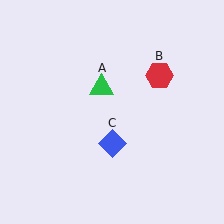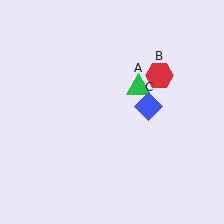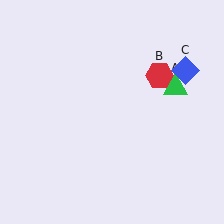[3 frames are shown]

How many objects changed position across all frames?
2 objects changed position: green triangle (object A), blue diamond (object C).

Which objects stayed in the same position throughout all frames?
Red hexagon (object B) remained stationary.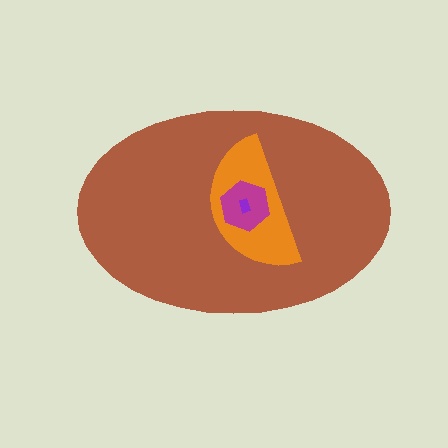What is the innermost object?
The purple rectangle.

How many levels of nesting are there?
4.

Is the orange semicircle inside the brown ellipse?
Yes.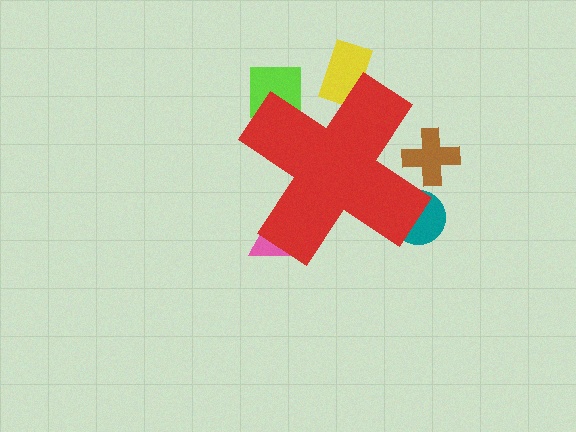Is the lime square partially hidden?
Yes, the lime square is partially hidden behind the red cross.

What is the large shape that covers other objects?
A red cross.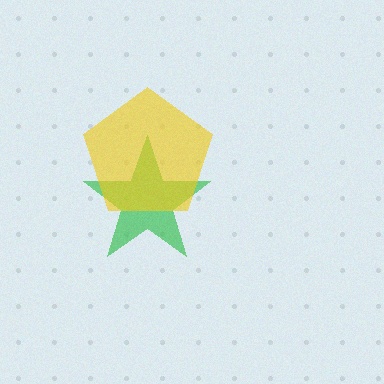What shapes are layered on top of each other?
The layered shapes are: a green star, a yellow pentagon.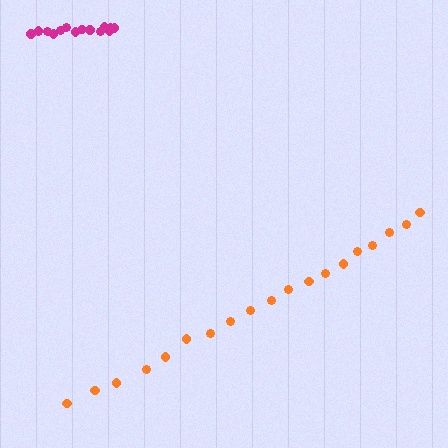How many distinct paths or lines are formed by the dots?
There are 2 distinct paths.